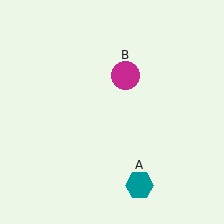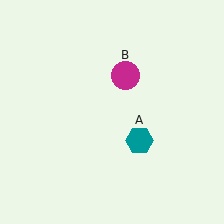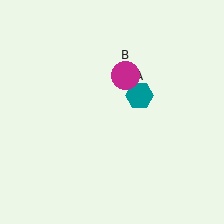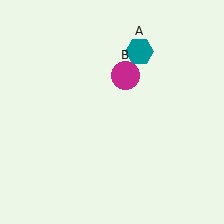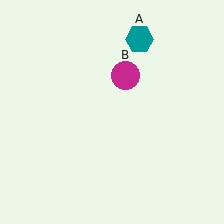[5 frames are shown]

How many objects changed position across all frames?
1 object changed position: teal hexagon (object A).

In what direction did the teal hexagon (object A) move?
The teal hexagon (object A) moved up.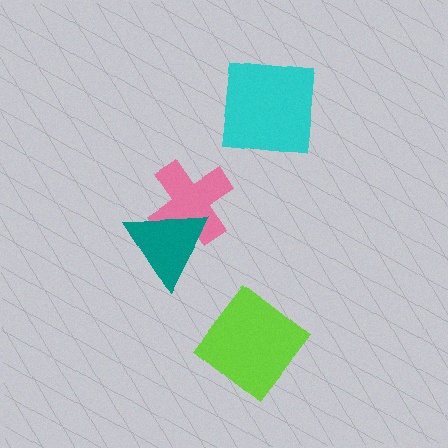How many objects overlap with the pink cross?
1 object overlaps with the pink cross.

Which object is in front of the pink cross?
The teal triangle is in front of the pink cross.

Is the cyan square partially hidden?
No, no other shape covers it.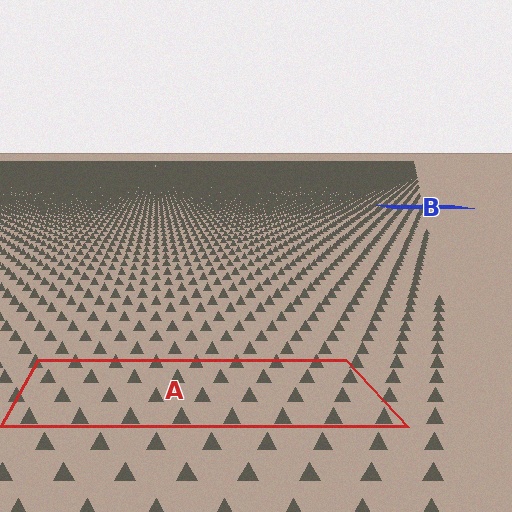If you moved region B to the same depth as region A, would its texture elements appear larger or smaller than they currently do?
They would appear larger. At a closer depth, the same texture elements are projected at a bigger on-screen size.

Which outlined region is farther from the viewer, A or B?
Region B is farther from the viewer — the texture elements inside it appear smaller and more densely packed.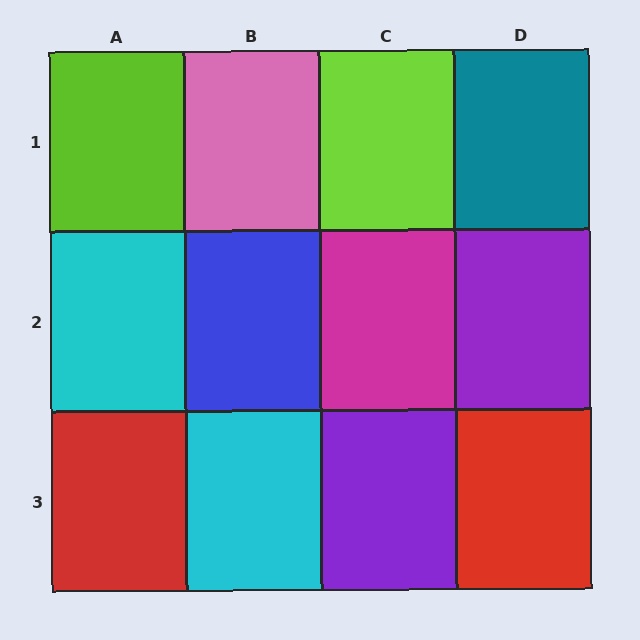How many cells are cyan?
2 cells are cyan.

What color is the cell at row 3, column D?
Red.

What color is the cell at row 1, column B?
Pink.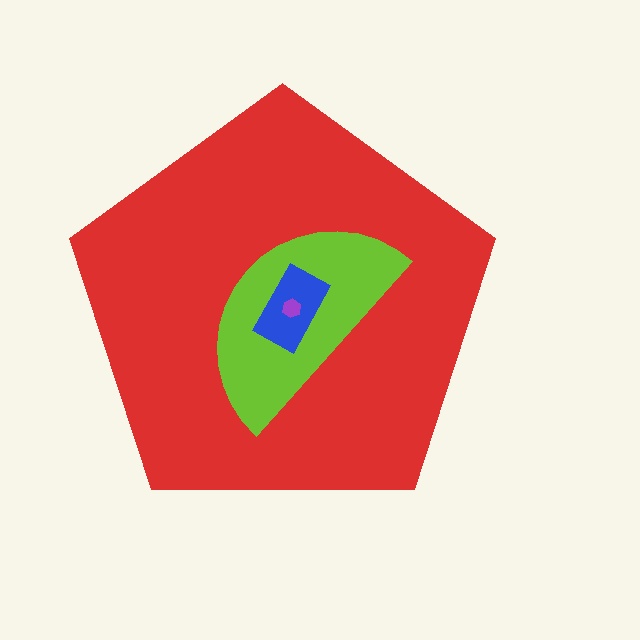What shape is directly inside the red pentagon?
The lime semicircle.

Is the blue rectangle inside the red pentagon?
Yes.